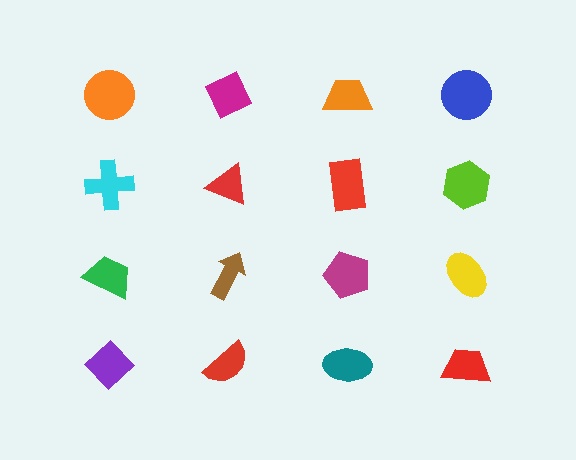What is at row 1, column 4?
A blue circle.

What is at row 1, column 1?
An orange circle.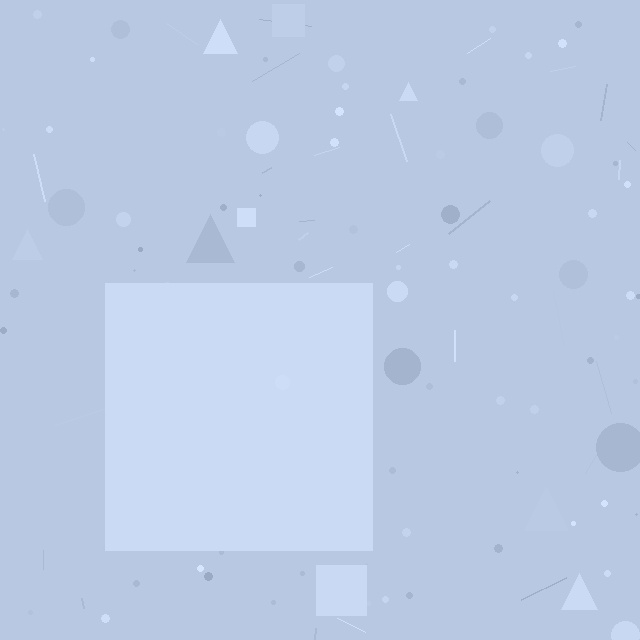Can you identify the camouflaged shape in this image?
The camouflaged shape is a square.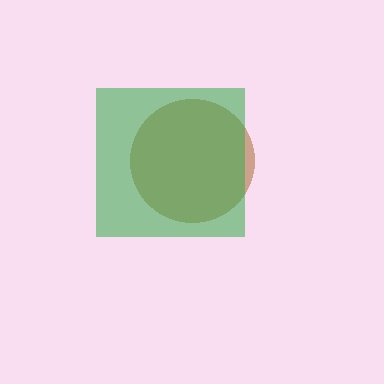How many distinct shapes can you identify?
There are 2 distinct shapes: a brown circle, a green square.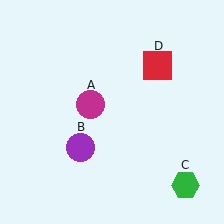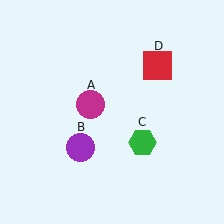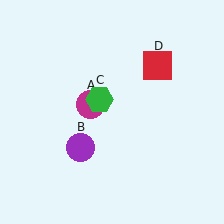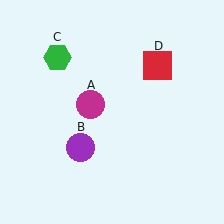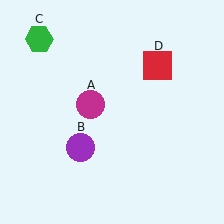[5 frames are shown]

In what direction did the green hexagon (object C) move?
The green hexagon (object C) moved up and to the left.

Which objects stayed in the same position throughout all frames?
Magenta circle (object A) and purple circle (object B) and red square (object D) remained stationary.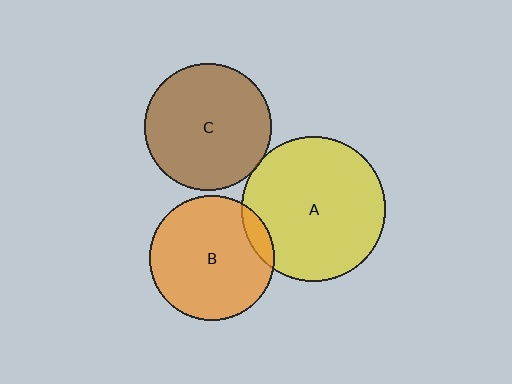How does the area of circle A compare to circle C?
Approximately 1.3 times.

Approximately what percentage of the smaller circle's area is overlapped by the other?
Approximately 10%.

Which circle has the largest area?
Circle A (yellow).